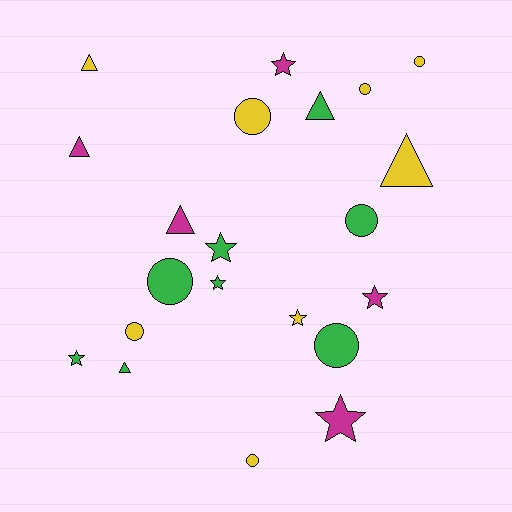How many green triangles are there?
There are 2 green triangles.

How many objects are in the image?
There are 21 objects.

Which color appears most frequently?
Green, with 8 objects.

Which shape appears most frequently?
Circle, with 8 objects.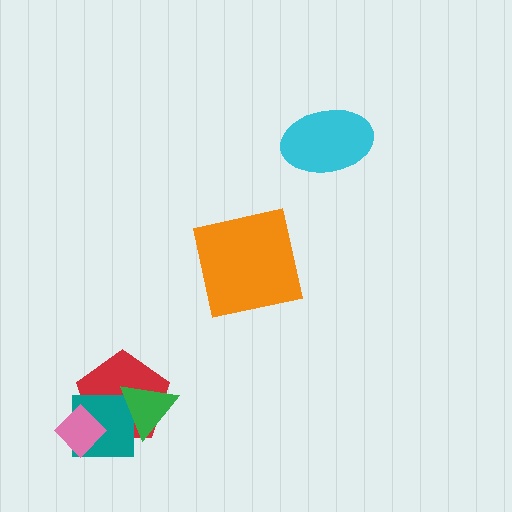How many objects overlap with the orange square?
0 objects overlap with the orange square.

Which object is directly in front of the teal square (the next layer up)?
The pink diamond is directly in front of the teal square.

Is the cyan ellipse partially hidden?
No, no other shape covers it.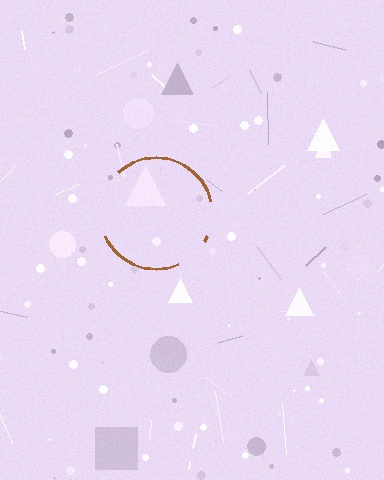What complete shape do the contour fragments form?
The contour fragments form a circle.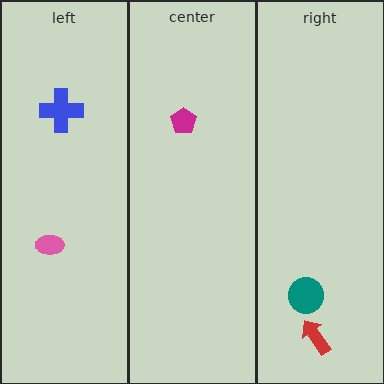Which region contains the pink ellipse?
The left region.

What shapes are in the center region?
The magenta pentagon.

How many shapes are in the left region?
2.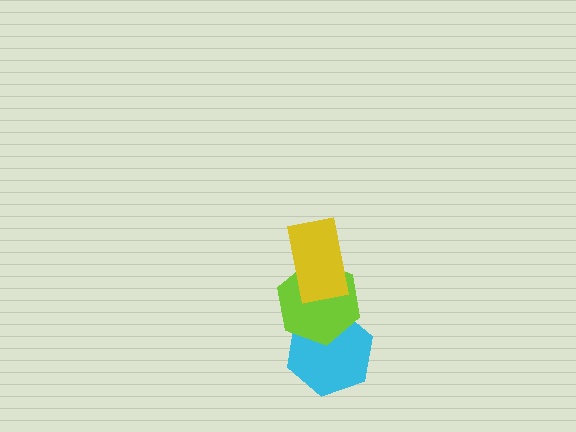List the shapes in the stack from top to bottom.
From top to bottom: the yellow rectangle, the lime hexagon, the cyan hexagon.